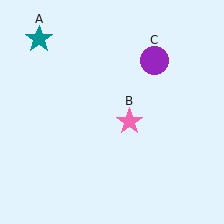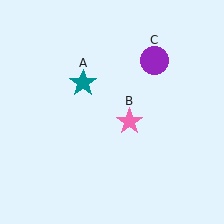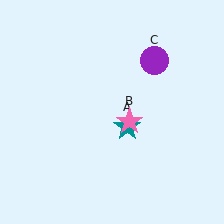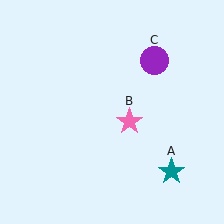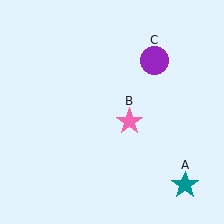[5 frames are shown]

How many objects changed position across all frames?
1 object changed position: teal star (object A).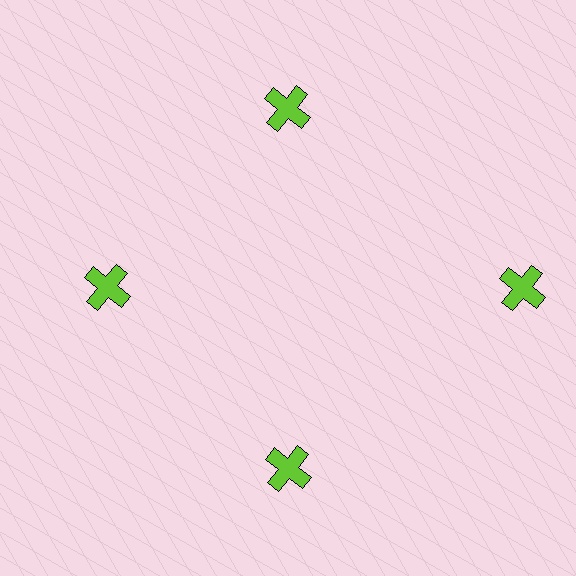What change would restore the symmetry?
The symmetry would be restored by moving it inward, back onto the ring so that all 4 crosses sit at equal angles and equal distance from the center.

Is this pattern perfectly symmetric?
No. The 4 lime crosses are arranged in a ring, but one element near the 3 o'clock position is pushed outward from the center, breaking the 4-fold rotational symmetry.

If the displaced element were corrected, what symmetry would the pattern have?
It would have 4-fold rotational symmetry — the pattern would map onto itself every 90 degrees.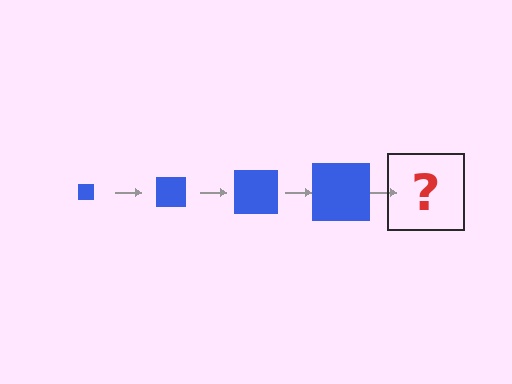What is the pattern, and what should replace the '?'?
The pattern is that the square gets progressively larger each step. The '?' should be a blue square, larger than the previous one.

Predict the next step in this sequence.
The next step is a blue square, larger than the previous one.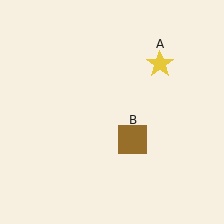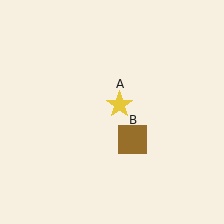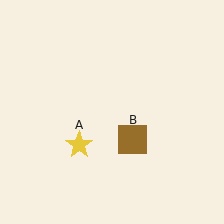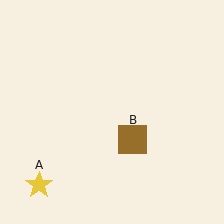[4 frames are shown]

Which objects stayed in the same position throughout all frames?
Brown square (object B) remained stationary.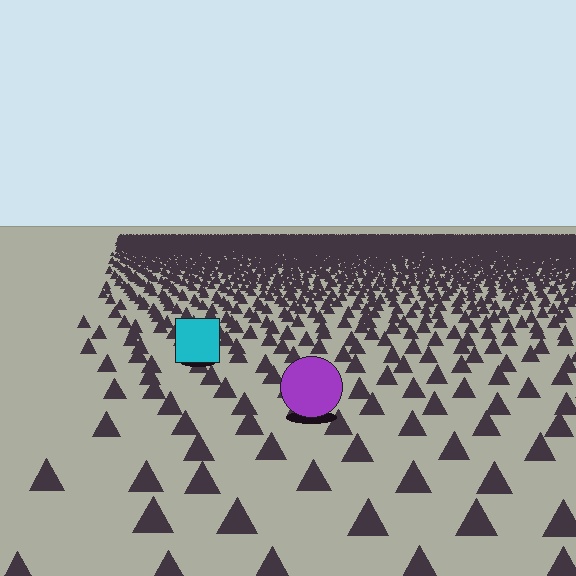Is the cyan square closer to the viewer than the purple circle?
No. The purple circle is closer — you can tell from the texture gradient: the ground texture is coarser near it.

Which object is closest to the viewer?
The purple circle is closest. The texture marks near it are larger and more spread out.